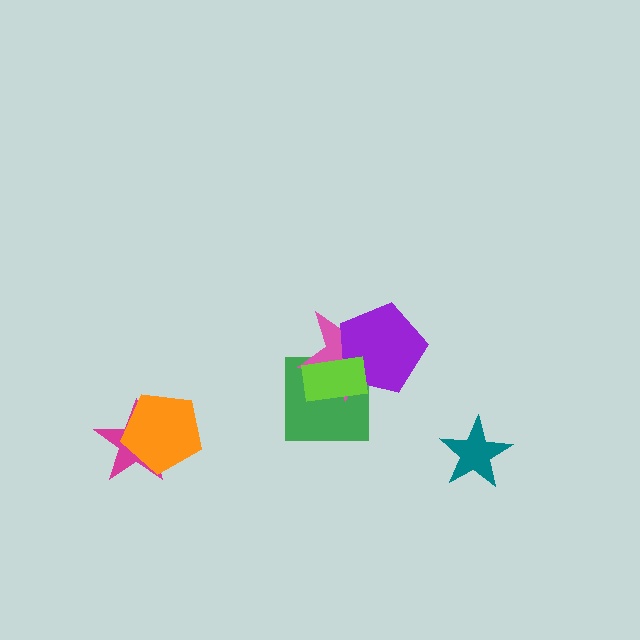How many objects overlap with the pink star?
3 objects overlap with the pink star.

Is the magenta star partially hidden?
Yes, it is partially covered by another shape.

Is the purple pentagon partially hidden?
Yes, it is partially covered by another shape.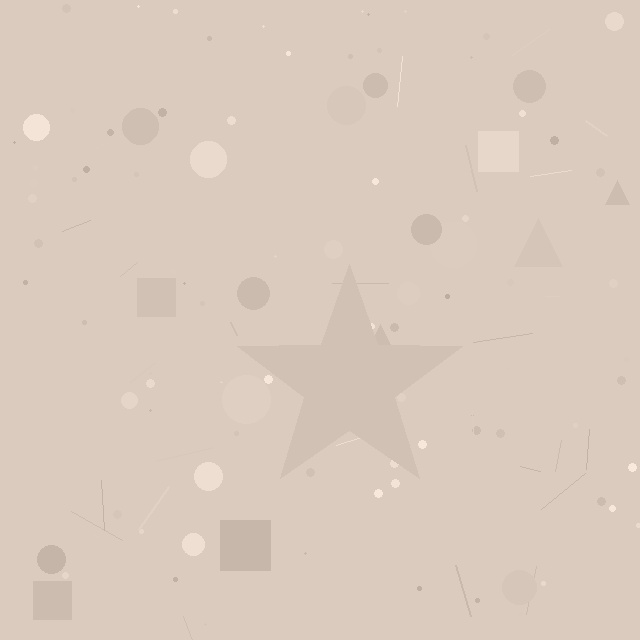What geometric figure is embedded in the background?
A star is embedded in the background.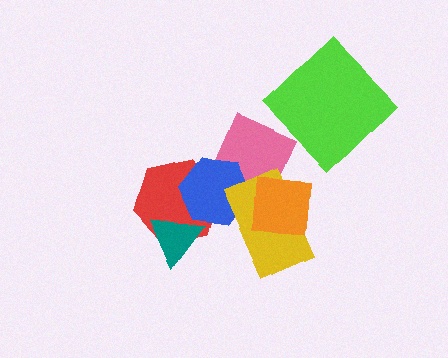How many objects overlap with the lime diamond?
0 objects overlap with the lime diamond.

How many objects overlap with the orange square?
2 objects overlap with the orange square.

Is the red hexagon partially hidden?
Yes, it is partially covered by another shape.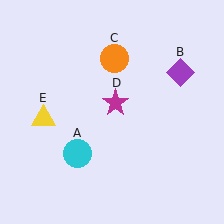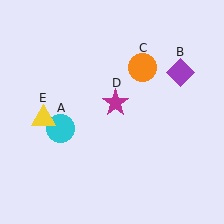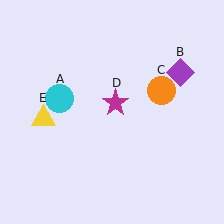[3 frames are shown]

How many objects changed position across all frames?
2 objects changed position: cyan circle (object A), orange circle (object C).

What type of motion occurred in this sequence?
The cyan circle (object A), orange circle (object C) rotated clockwise around the center of the scene.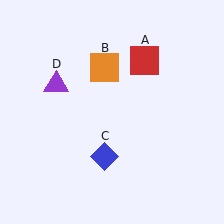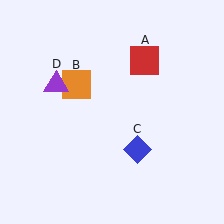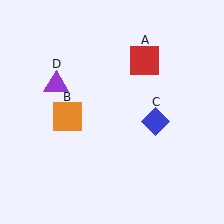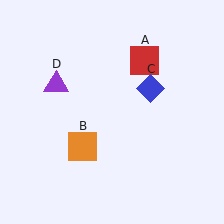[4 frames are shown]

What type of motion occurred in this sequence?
The orange square (object B), blue diamond (object C) rotated counterclockwise around the center of the scene.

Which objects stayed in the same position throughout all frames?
Red square (object A) and purple triangle (object D) remained stationary.